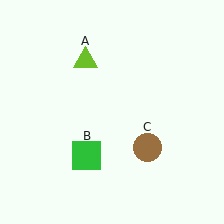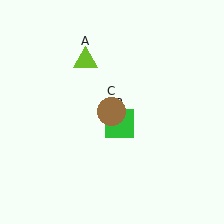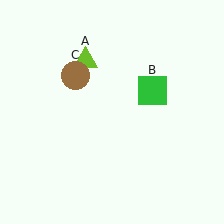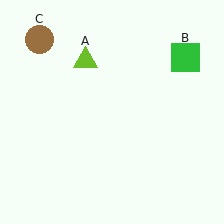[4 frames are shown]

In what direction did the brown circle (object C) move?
The brown circle (object C) moved up and to the left.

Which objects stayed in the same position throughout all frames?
Lime triangle (object A) remained stationary.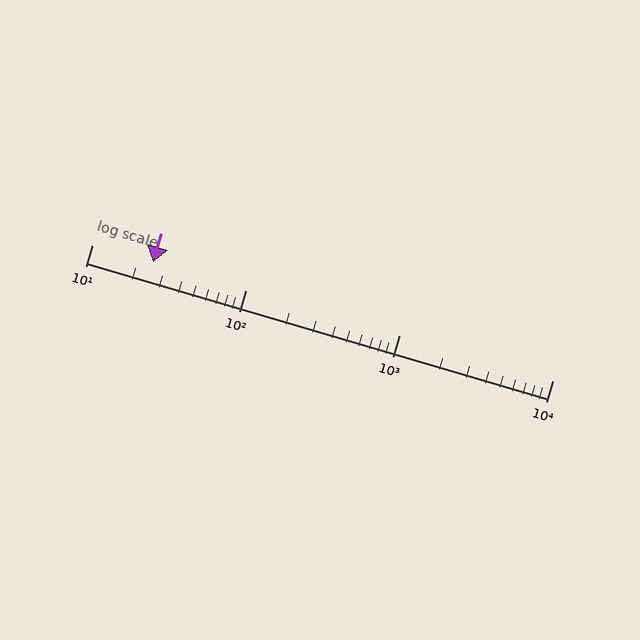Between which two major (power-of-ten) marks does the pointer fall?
The pointer is between 10 and 100.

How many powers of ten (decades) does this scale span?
The scale spans 3 decades, from 10 to 10000.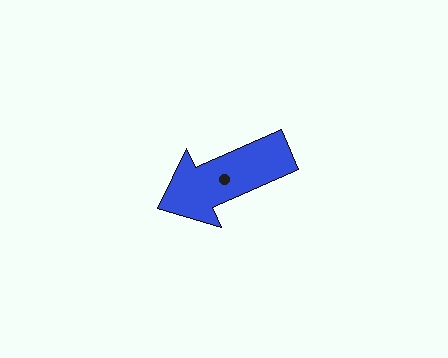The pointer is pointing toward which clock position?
Roughly 8 o'clock.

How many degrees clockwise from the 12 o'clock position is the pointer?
Approximately 246 degrees.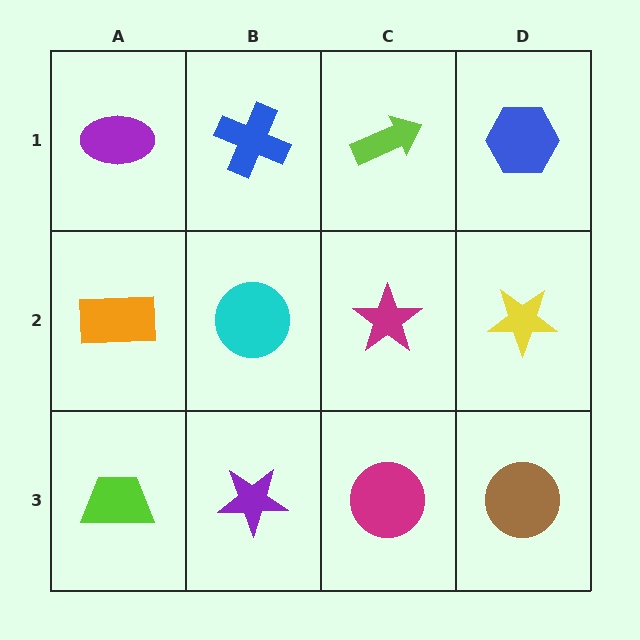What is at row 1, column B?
A blue cross.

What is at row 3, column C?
A magenta circle.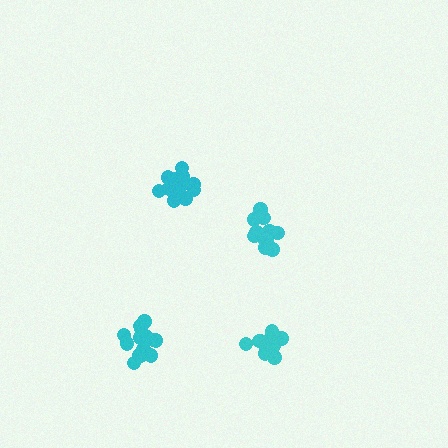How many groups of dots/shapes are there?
There are 4 groups.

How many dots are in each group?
Group 1: 13 dots, Group 2: 14 dots, Group 3: 16 dots, Group 4: 14 dots (57 total).